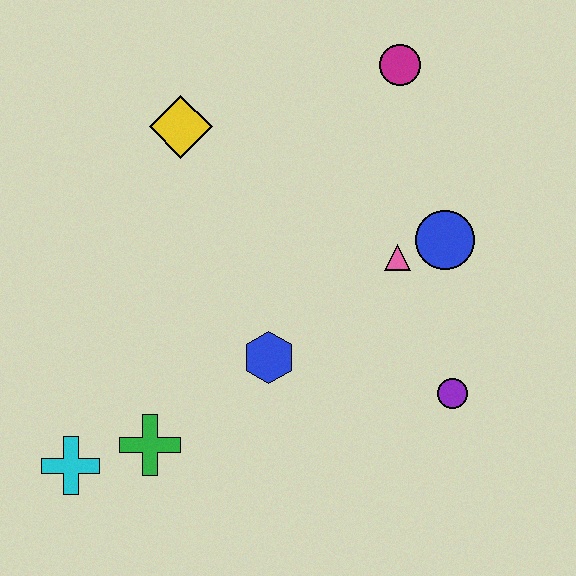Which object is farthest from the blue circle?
The cyan cross is farthest from the blue circle.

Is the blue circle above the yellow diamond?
No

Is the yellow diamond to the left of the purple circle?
Yes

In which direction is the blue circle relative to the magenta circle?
The blue circle is below the magenta circle.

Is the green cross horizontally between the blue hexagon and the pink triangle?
No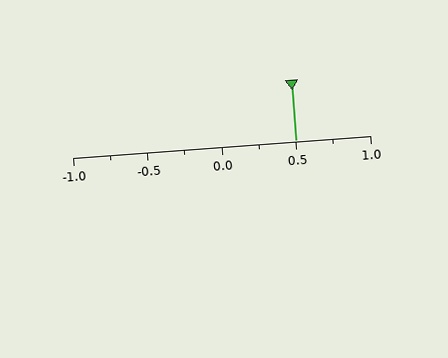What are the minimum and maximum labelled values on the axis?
The axis runs from -1.0 to 1.0.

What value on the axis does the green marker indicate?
The marker indicates approximately 0.5.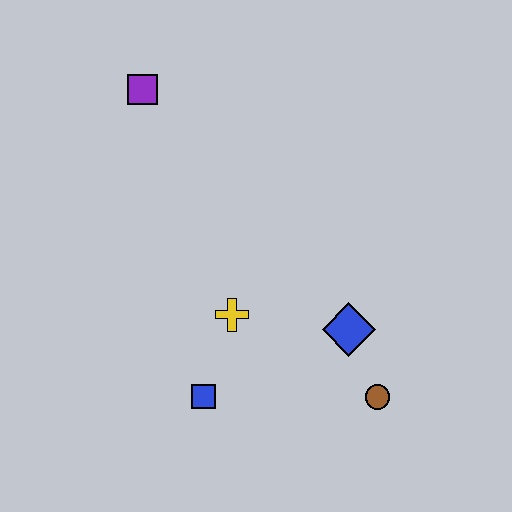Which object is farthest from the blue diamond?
The purple square is farthest from the blue diamond.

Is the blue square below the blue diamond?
Yes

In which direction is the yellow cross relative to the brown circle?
The yellow cross is to the left of the brown circle.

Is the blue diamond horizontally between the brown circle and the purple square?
Yes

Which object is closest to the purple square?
The yellow cross is closest to the purple square.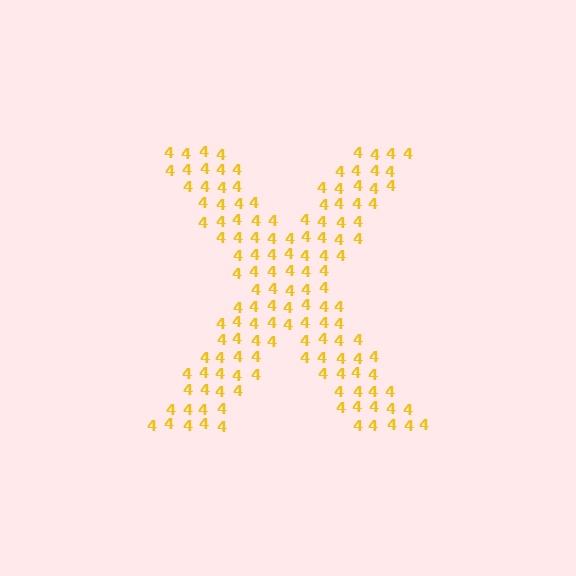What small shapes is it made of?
It is made of small digit 4's.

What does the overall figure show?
The overall figure shows the letter X.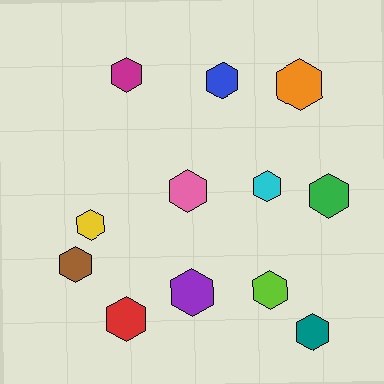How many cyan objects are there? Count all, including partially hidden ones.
There is 1 cyan object.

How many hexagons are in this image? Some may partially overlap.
There are 12 hexagons.